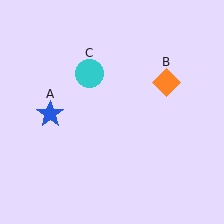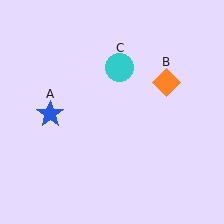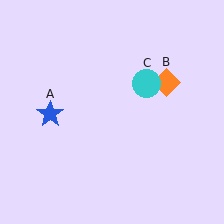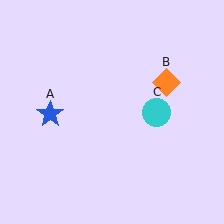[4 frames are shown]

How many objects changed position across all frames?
1 object changed position: cyan circle (object C).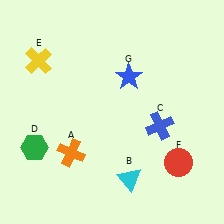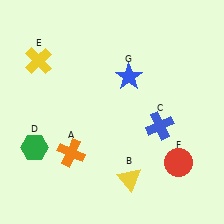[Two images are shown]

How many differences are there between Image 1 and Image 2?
There is 1 difference between the two images.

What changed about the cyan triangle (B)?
In Image 1, B is cyan. In Image 2, it changed to yellow.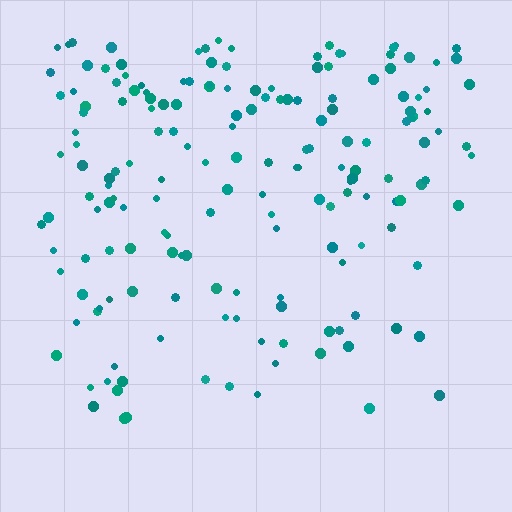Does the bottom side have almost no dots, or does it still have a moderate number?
Still a moderate number, just noticeably fewer than the top.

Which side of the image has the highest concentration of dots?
The top.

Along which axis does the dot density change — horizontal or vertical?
Vertical.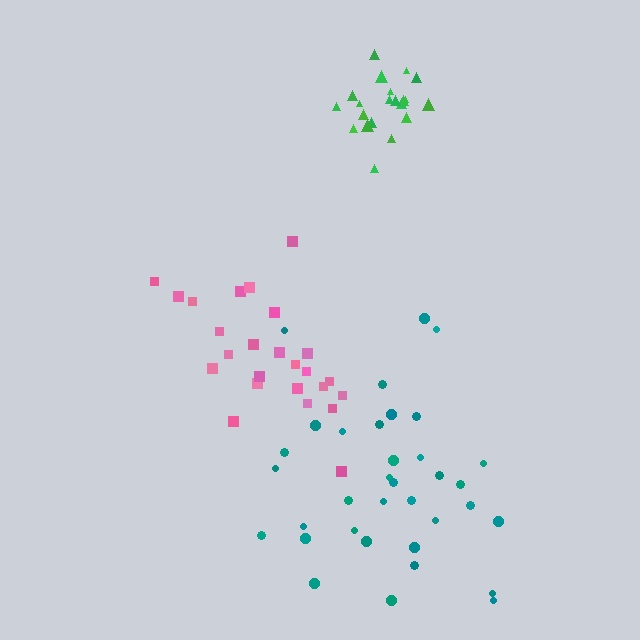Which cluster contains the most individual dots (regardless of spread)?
Teal (35).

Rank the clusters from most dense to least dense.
green, pink, teal.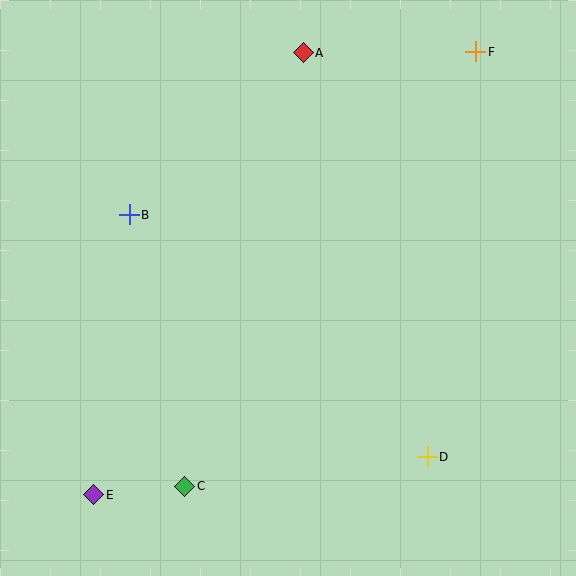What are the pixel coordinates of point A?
Point A is at (303, 53).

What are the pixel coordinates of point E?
Point E is at (94, 495).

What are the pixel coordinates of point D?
Point D is at (427, 457).